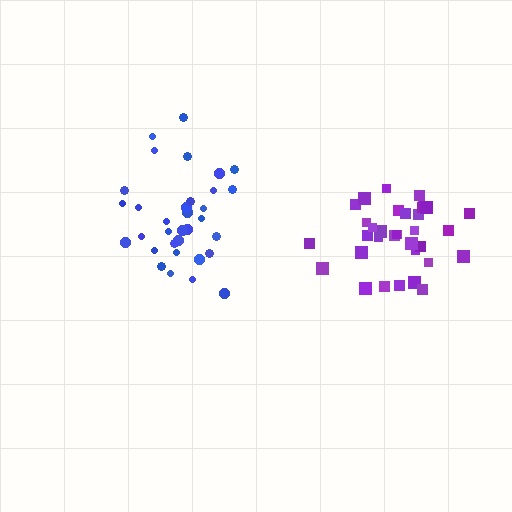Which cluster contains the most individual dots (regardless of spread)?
Purple (34).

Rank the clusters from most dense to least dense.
purple, blue.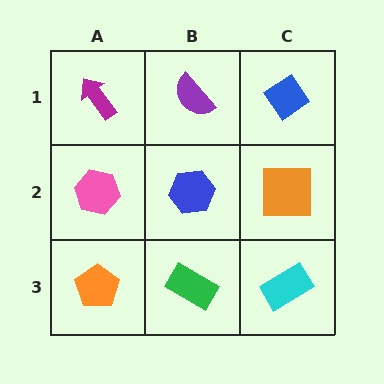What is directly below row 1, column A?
A pink hexagon.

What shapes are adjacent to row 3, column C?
An orange square (row 2, column C), a green rectangle (row 3, column B).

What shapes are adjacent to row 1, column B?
A blue hexagon (row 2, column B), a magenta arrow (row 1, column A), a blue diamond (row 1, column C).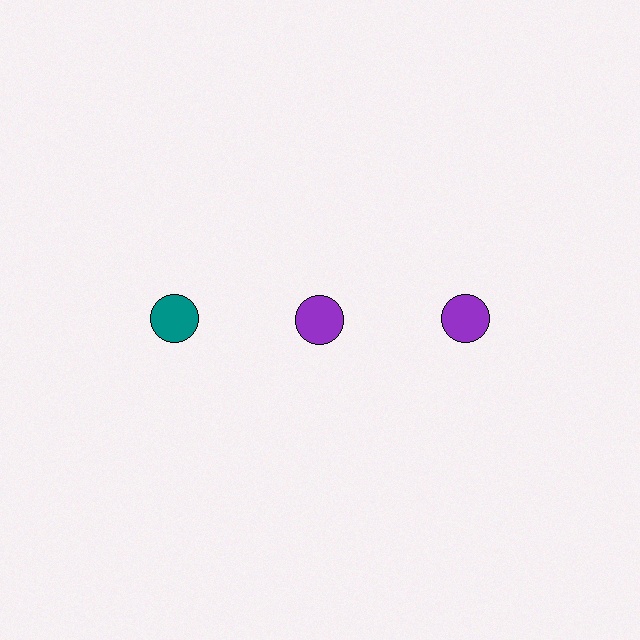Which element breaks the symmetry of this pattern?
The teal circle in the top row, leftmost column breaks the symmetry. All other shapes are purple circles.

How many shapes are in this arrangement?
There are 3 shapes arranged in a grid pattern.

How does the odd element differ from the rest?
It has a different color: teal instead of purple.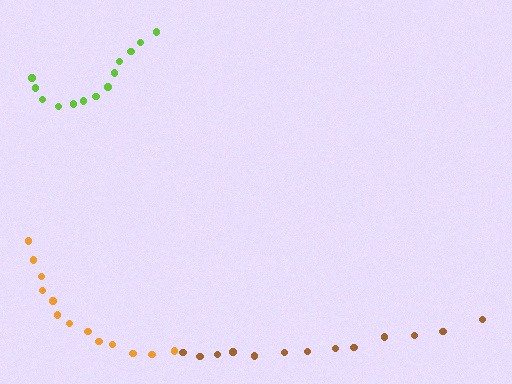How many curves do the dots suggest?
There are 3 distinct paths.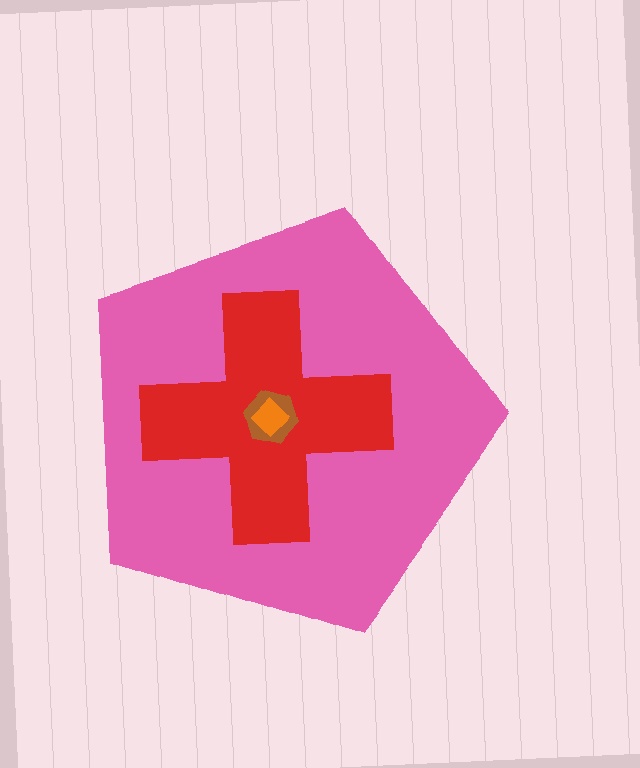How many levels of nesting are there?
4.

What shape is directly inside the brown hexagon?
The orange diamond.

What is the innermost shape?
The orange diamond.